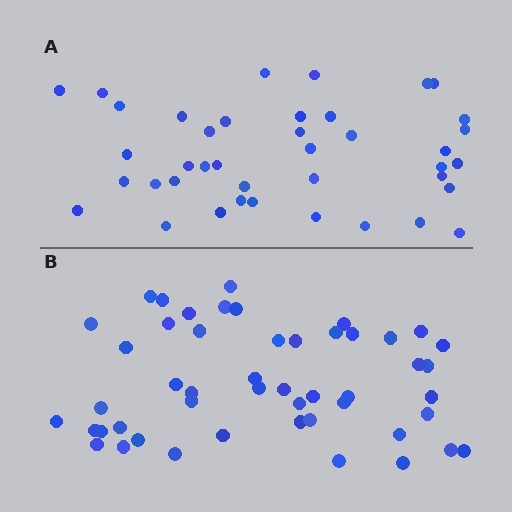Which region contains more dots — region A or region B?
Region B (the bottom region) has more dots.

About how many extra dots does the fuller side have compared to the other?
Region B has roughly 8 or so more dots than region A.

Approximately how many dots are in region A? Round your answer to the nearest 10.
About 40 dots.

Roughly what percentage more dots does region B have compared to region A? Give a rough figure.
About 20% more.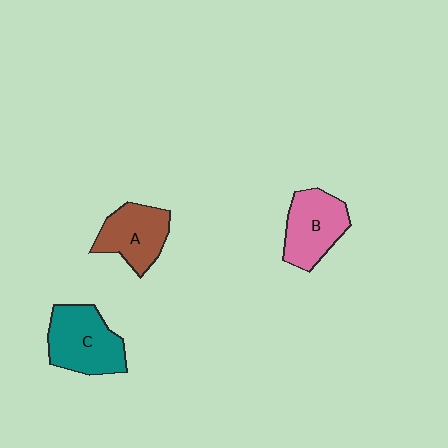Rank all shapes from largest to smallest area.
From largest to smallest: C (teal), B (pink), A (brown).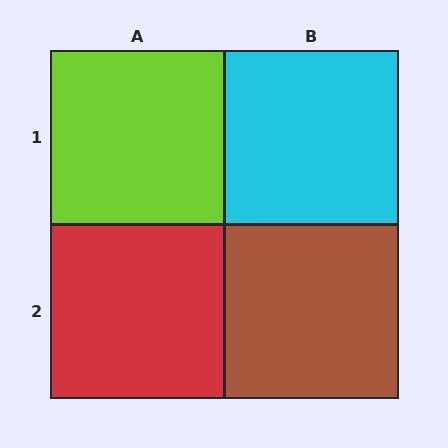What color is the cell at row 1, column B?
Cyan.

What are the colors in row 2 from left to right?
Red, brown.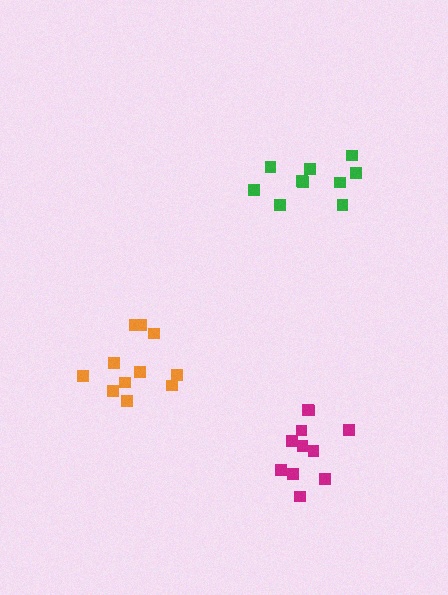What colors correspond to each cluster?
The clusters are colored: green, orange, magenta.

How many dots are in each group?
Group 1: 10 dots, Group 2: 11 dots, Group 3: 11 dots (32 total).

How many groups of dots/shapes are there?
There are 3 groups.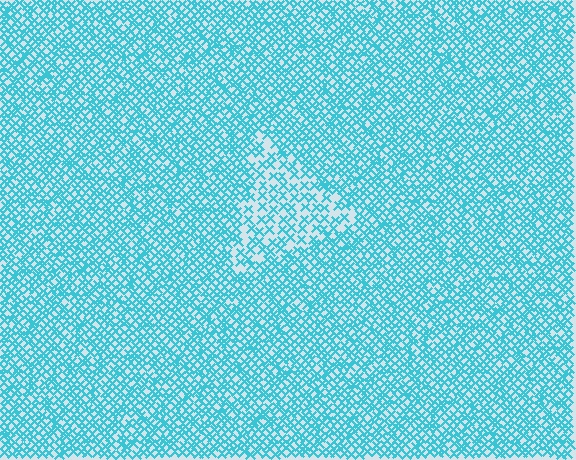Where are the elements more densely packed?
The elements are more densely packed outside the triangle boundary.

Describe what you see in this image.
The image contains small cyan elements arranged at two different densities. A triangle-shaped region is visible where the elements are less densely packed than the surrounding area.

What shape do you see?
I see a triangle.